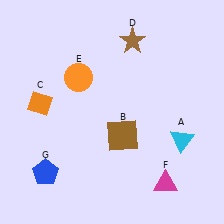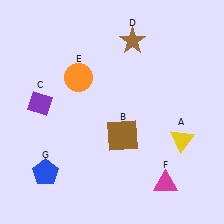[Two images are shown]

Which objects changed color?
A changed from cyan to yellow. C changed from orange to purple.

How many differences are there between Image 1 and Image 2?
There are 2 differences between the two images.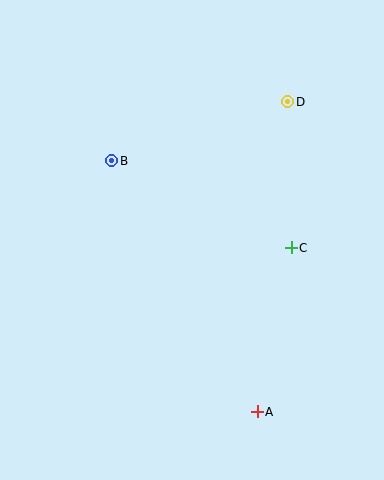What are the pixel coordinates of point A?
Point A is at (257, 412).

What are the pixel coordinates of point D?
Point D is at (288, 102).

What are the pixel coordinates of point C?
Point C is at (291, 248).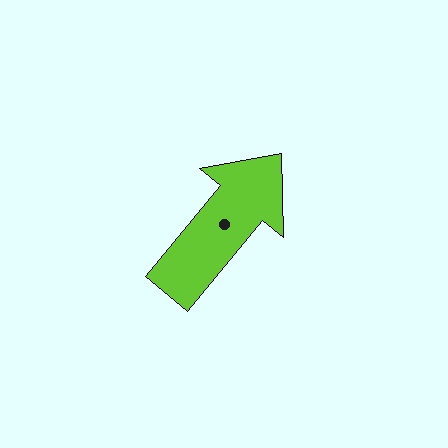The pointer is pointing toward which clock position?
Roughly 1 o'clock.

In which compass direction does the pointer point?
Northeast.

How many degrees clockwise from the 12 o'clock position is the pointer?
Approximately 39 degrees.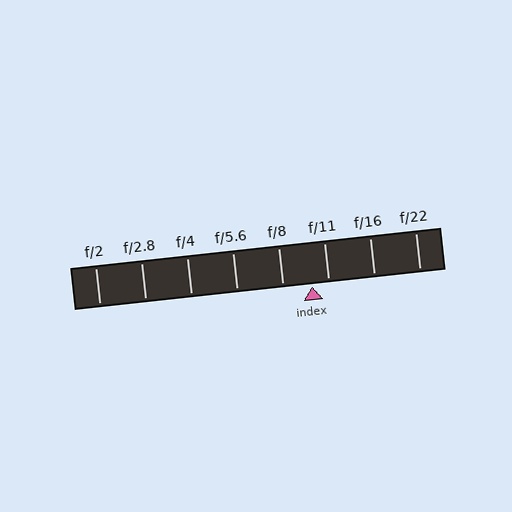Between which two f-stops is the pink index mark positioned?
The index mark is between f/8 and f/11.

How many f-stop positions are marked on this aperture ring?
There are 8 f-stop positions marked.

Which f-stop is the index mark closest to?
The index mark is closest to f/11.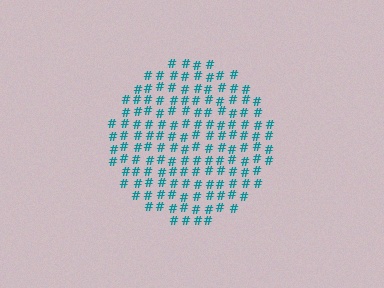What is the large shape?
The large shape is a circle.